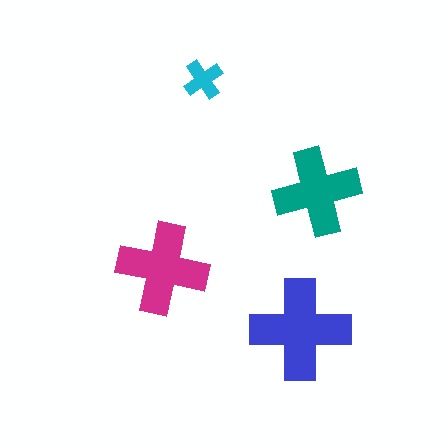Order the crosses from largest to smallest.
the blue one, the magenta one, the teal one, the cyan one.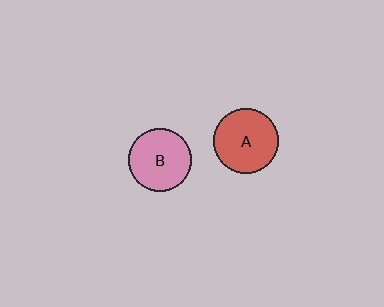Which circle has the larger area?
Circle A (red).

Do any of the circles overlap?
No, none of the circles overlap.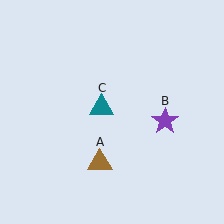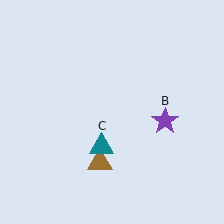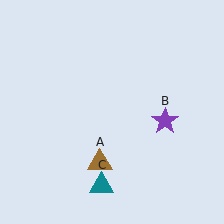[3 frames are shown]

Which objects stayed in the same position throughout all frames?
Brown triangle (object A) and purple star (object B) remained stationary.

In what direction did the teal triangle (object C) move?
The teal triangle (object C) moved down.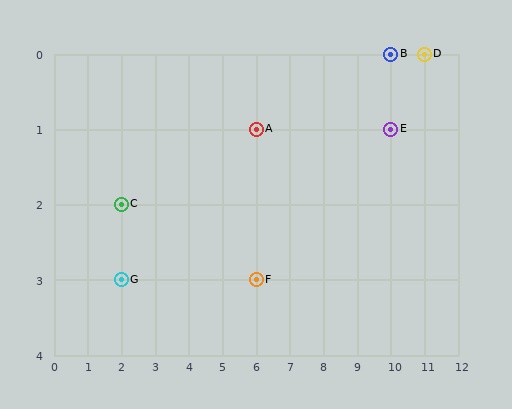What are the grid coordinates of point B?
Point B is at grid coordinates (10, 0).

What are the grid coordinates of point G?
Point G is at grid coordinates (2, 3).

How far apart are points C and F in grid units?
Points C and F are 4 columns and 1 row apart (about 4.1 grid units diagonally).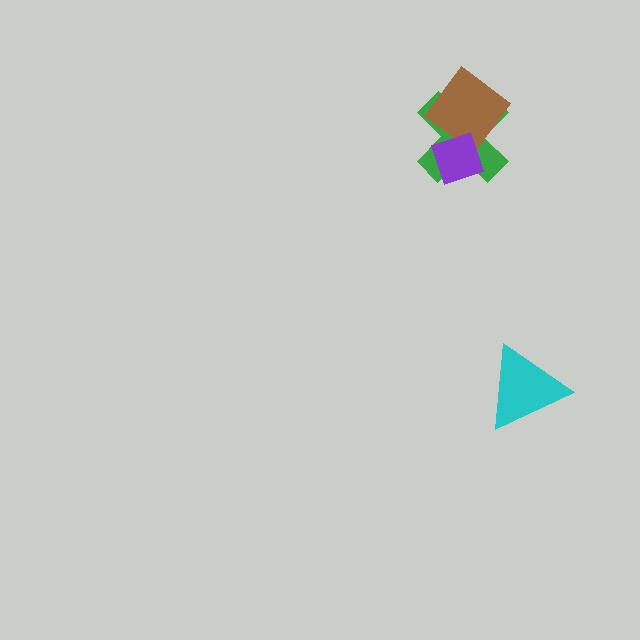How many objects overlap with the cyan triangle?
0 objects overlap with the cyan triangle.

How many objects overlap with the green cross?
2 objects overlap with the green cross.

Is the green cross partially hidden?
Yes, it is partially covered by another shape.